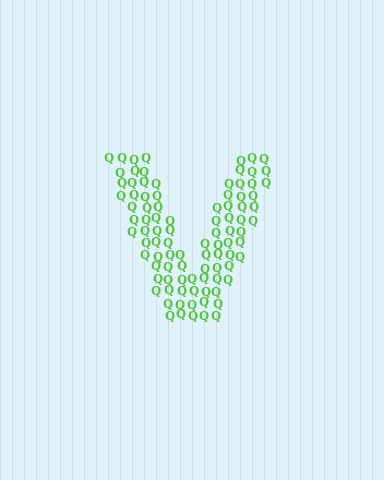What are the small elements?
The small elements are letter Q's.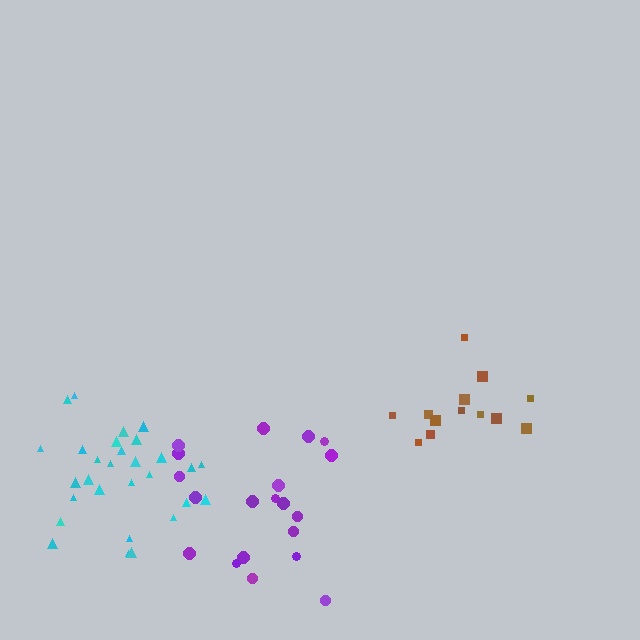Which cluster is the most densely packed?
Brown.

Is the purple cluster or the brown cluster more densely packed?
Brown.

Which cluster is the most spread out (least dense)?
Purple.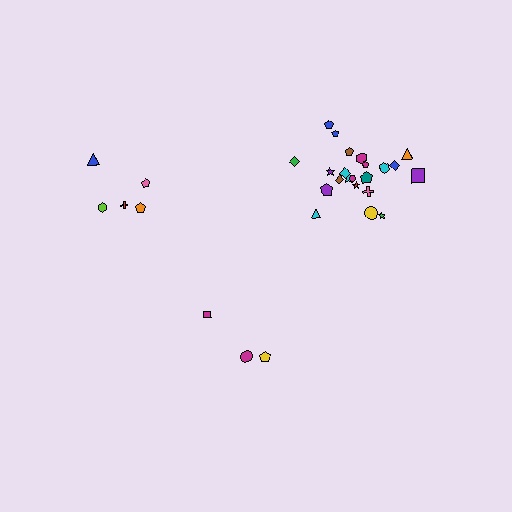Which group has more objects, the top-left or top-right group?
The top-right group.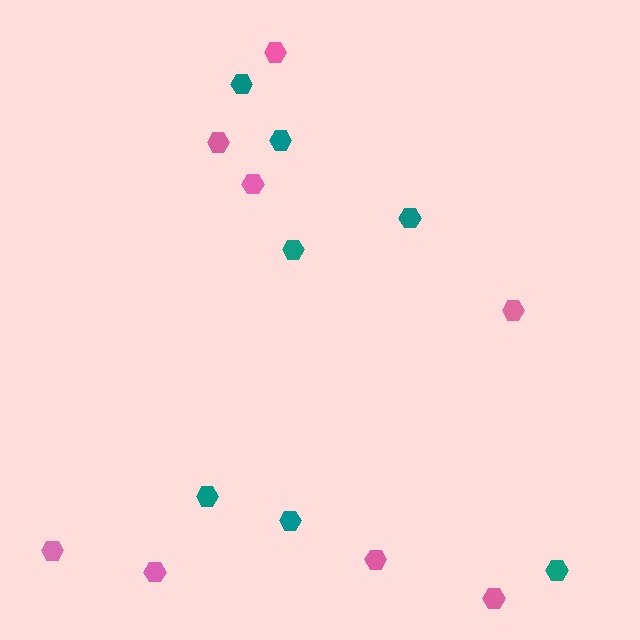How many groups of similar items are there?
There are 2 groups: one group of pink hexagons (8) and one group of teal hexagons (7).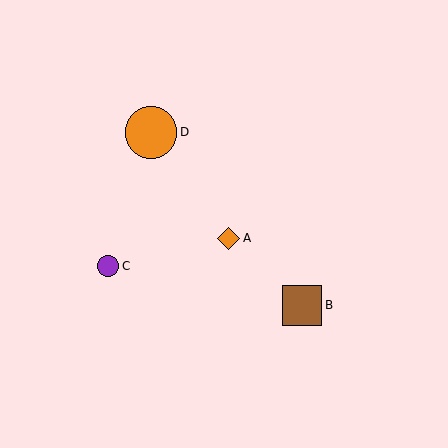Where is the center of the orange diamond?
The center of the orange diamond is at (229, 238).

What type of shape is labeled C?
Shape C is a purple circle.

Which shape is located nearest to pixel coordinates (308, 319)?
The brown square (labeled B) at (302, 305) is nearest to that location.